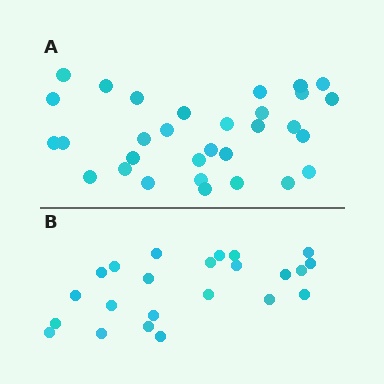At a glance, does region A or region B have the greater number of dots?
Region A (the top region) has more dots.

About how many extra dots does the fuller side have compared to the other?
Region A has roughly 8 or so more dots than region B.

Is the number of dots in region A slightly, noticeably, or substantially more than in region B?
Region A has noticeably more, but not dramatically so. The ratio is roughly 1.3 to 1.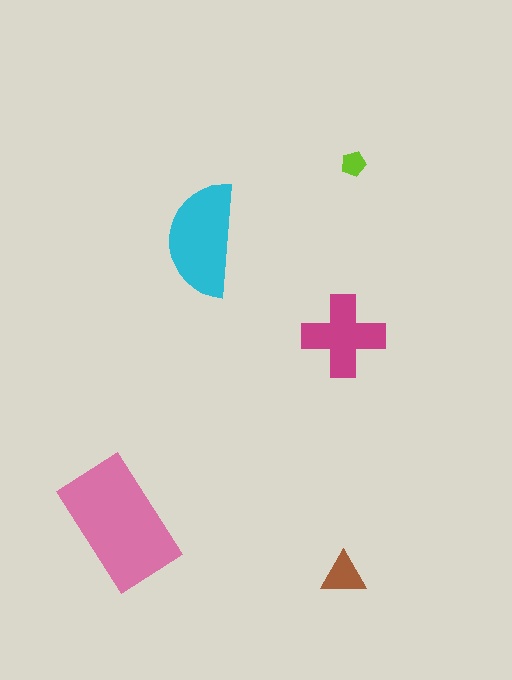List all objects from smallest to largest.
The lime pentagon, the brown triangle, the magenta cross, the cyan semicircle, the pink rectangle.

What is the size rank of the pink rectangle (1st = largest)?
1st.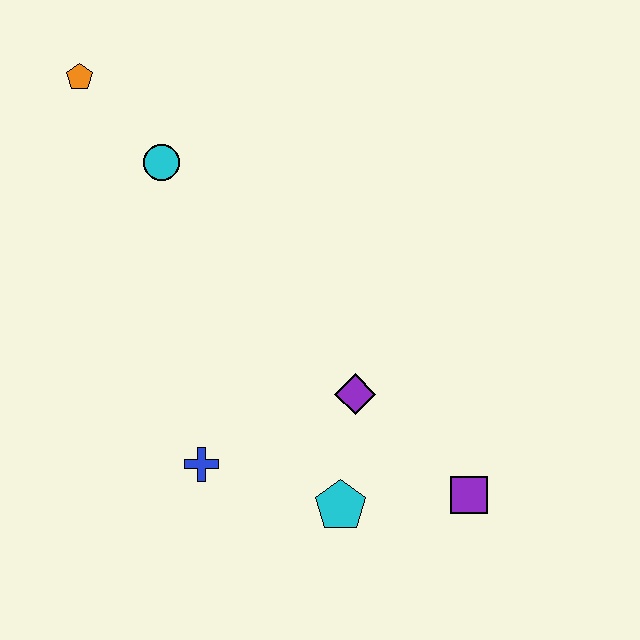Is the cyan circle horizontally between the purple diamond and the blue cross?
No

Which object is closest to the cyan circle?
The orange pentagon is closest to the cyan circle.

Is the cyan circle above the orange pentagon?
No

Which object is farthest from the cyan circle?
The purple square is farthest from the cyan circle.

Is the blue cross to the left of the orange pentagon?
No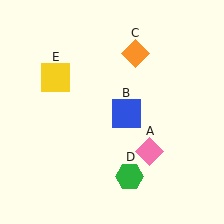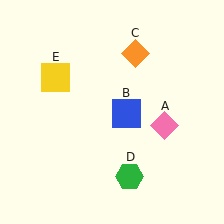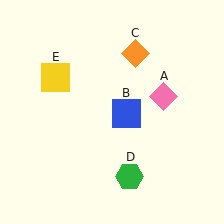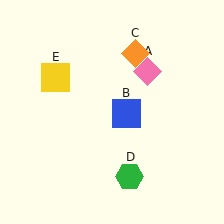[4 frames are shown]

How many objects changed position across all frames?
1 object changed position: pink diamond (object A).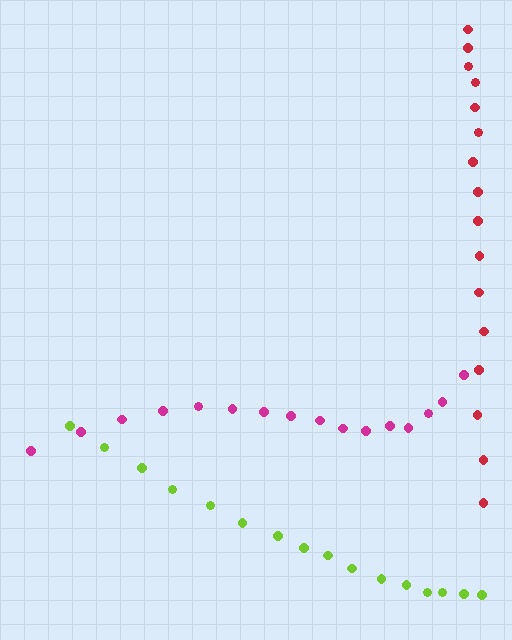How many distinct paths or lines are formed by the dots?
There are 3 distinct paths.